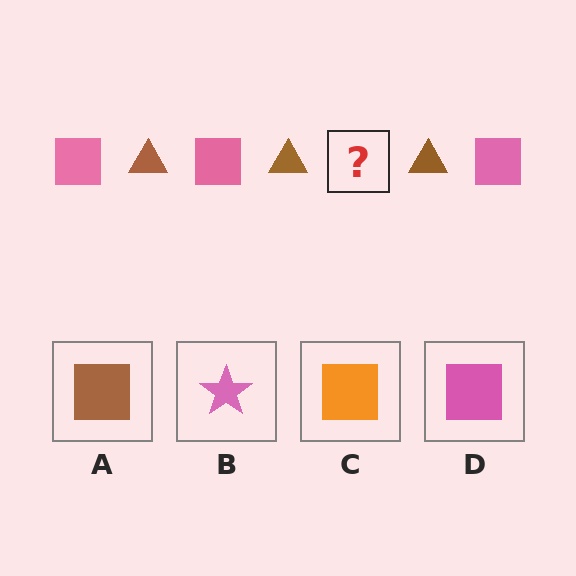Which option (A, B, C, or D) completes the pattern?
D.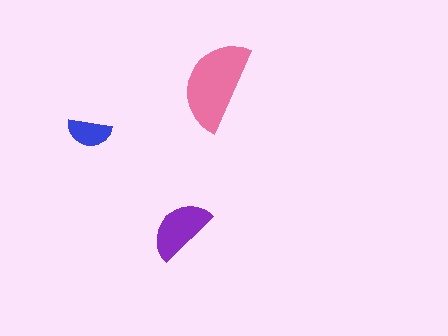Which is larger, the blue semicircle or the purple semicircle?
The purple one.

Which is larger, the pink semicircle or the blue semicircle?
The pink one.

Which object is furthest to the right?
The pink semicircle is rightmost.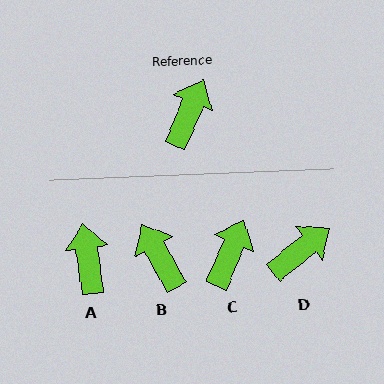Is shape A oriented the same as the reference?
No, it is off by about 31 degrees.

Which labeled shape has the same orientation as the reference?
C.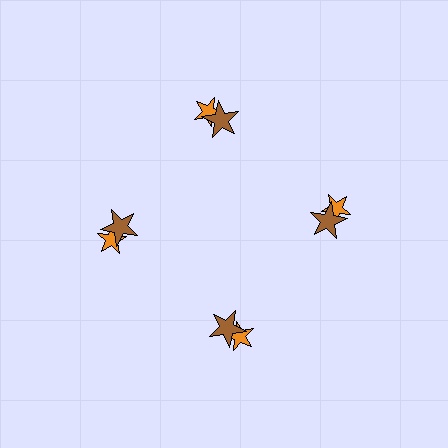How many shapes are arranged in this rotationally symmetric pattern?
There are 8 shapes, arranged in 4 groups of 2.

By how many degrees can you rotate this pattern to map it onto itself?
The pattern maps onto itself every 90 degrees of rotation.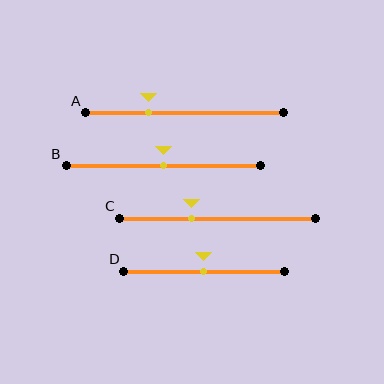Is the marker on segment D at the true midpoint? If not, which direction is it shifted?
Yes, the marker on segment D is at the true midpoint.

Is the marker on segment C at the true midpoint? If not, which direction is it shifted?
No, the marker on segment C is shifted to the left by about 14% of the segment length.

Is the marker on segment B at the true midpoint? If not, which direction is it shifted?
Yes, the marker on segment B is at the true midpoint.